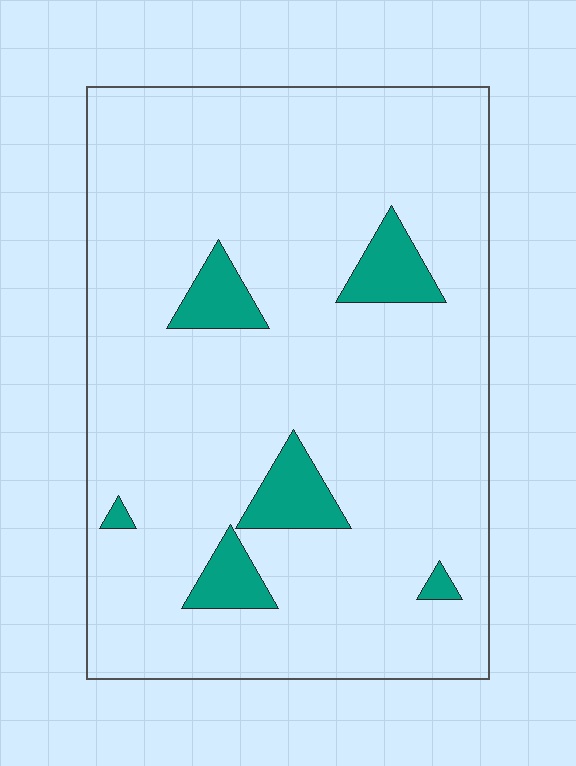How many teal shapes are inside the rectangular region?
6.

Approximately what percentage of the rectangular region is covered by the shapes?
Approximately 10%.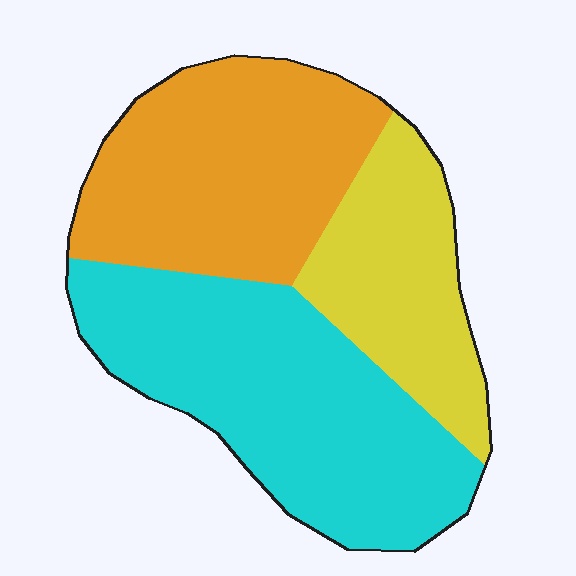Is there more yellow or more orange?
Orange.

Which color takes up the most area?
Cyan, at roughly 40%.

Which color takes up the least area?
Yellow, at roughly 25%.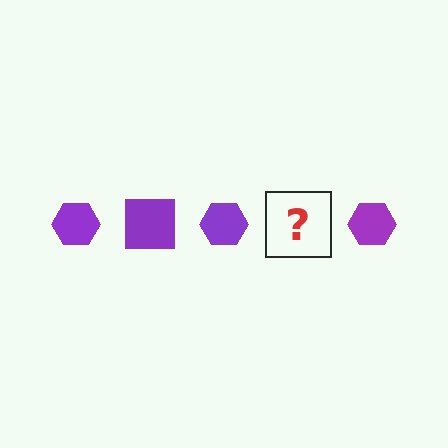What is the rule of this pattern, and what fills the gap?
The rule is that the pattern cycles through hexagon, square shapes in purple. The gap should be filled with a purple square.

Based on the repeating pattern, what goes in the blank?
The blank should be a purple square.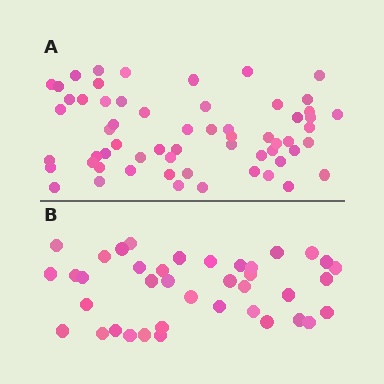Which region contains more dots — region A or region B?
Region A (the top region) has more dots.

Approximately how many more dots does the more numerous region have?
Region A has approximately 20 more dots than region B.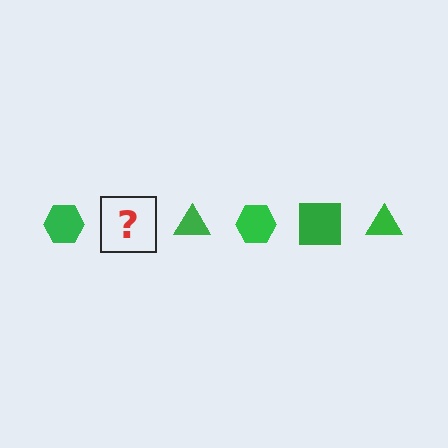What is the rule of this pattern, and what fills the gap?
The rule is that the pattern cycles through hexagon, square, triangle shapes in green. The gap should be filled with a green square.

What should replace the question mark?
The question mark should be replaced with a green square.